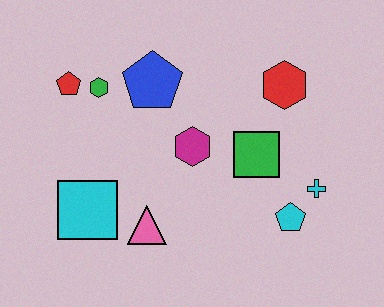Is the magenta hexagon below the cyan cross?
No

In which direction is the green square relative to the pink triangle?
The green square is to the right of the pink triangle.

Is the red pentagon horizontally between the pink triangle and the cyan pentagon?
No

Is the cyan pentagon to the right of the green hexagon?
Yes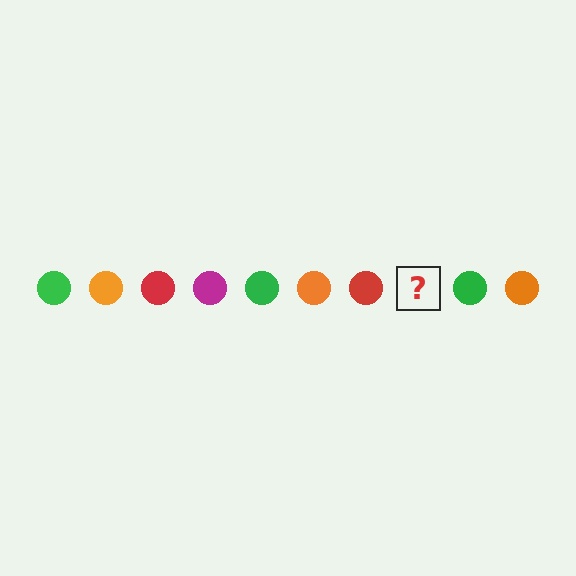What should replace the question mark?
The question mark should be replaced with a magenta circle.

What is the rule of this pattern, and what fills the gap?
The rule is that the pattern cycles through green, orange, red, magenta circles. The gap should be filled with a magenta circle.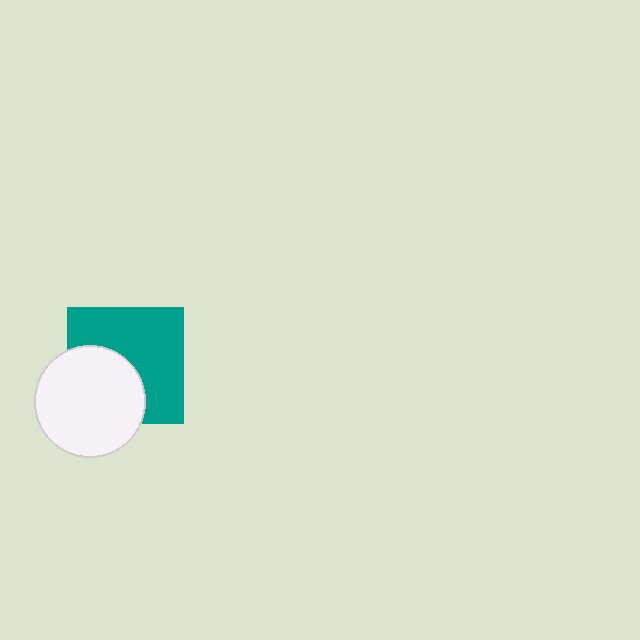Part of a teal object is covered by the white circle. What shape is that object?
It is a square.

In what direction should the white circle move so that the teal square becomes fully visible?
The white circle should move toward the lower-left. That is the shortest direction to clear the overlap and leave the teal square fully visible.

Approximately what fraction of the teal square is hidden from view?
Roughly 40% of the teal square is hidden behind the white circle.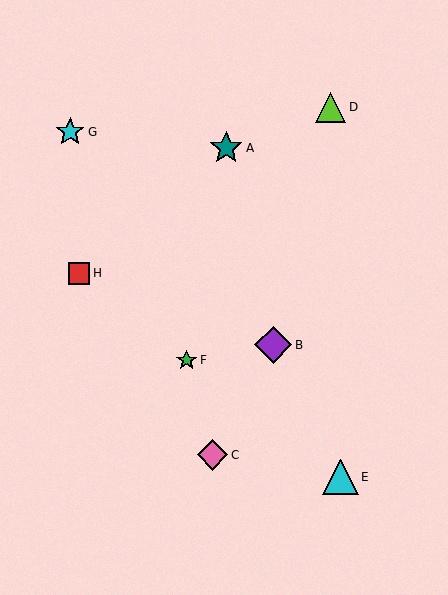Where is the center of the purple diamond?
The center of the purple diamond is at (273, 345).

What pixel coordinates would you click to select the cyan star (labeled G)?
Click at (70, 132) to select the cyan star G.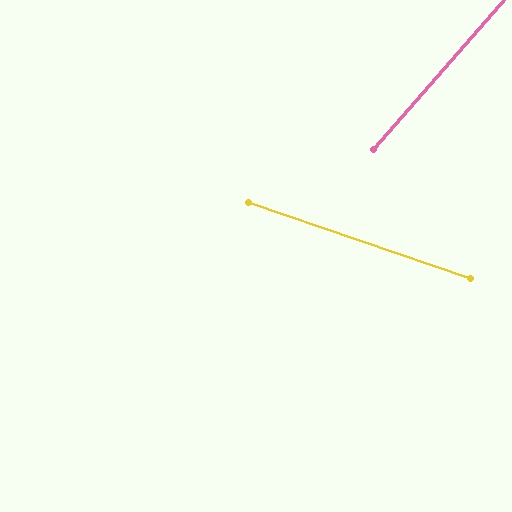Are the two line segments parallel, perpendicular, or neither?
Neither parallel nor perpendicular — they differ by about 68°.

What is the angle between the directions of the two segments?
Approximately 68 degrees.